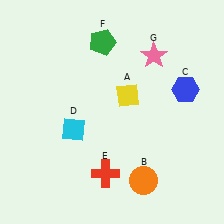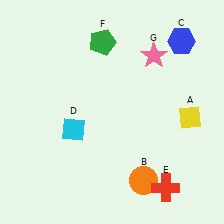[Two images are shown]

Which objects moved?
The objects that moved are: the yellow diamond (A), the blue hexagon (C), the red cross (E).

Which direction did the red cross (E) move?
The red cross (E) moved right.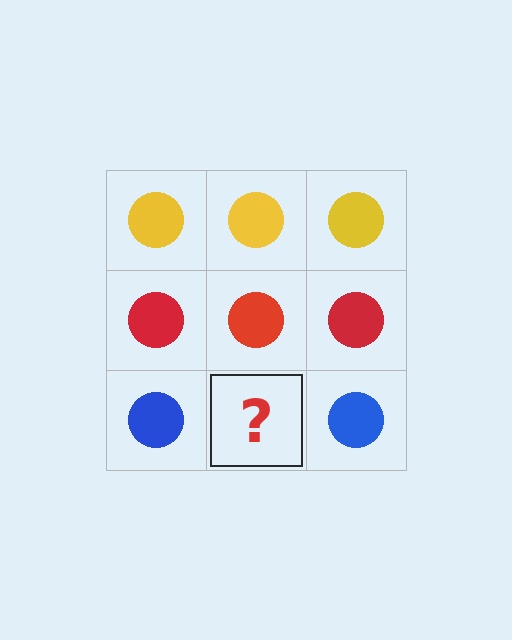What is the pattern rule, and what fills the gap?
The rule is that each row has a consistent color. The gap should be filled with a blue circle.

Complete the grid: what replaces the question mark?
The question mark should be replaced with a blue circle.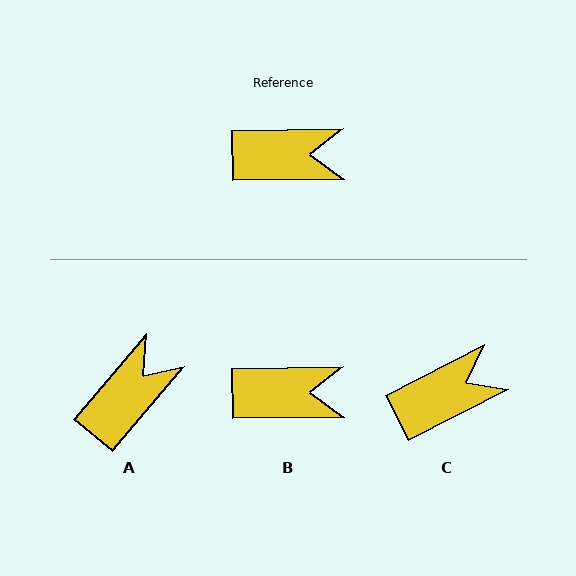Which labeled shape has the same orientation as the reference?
B.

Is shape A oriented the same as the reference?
No, it is off by about 49 degrees.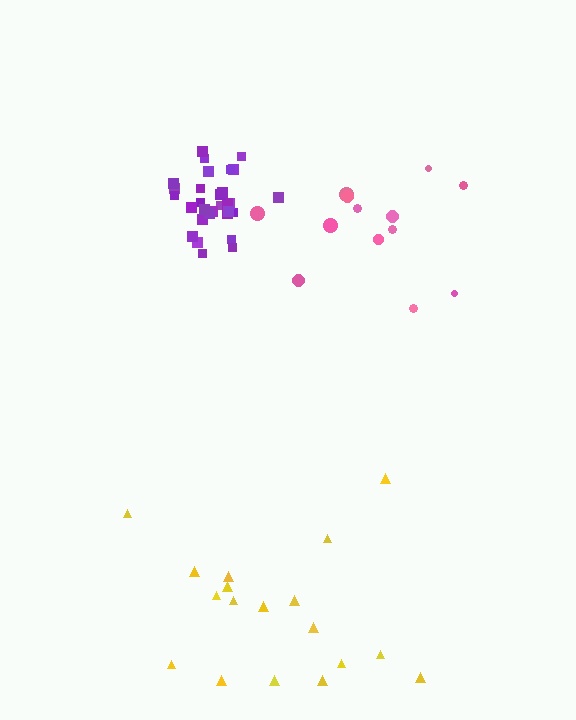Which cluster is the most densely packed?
Purple.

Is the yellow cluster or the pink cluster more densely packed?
Pink.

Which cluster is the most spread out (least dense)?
Yellow.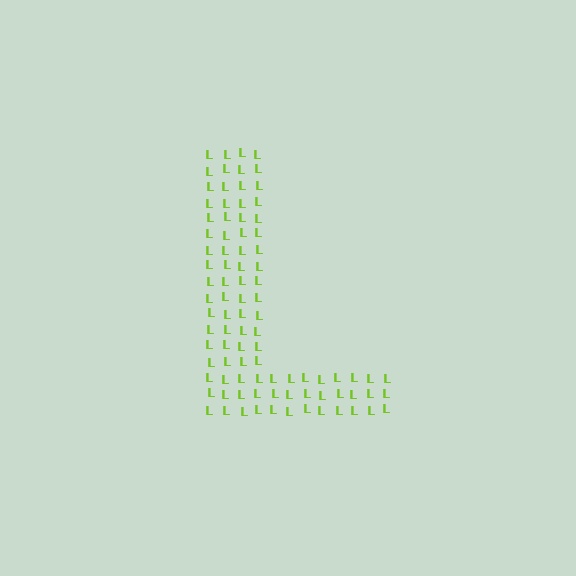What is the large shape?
The large shape is the letter L.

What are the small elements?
The small elements are letter L's.